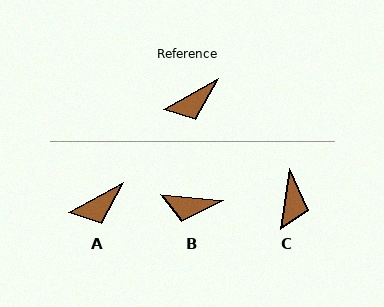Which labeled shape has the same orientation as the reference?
A.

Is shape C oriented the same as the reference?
No, it is off by about 53 degrees.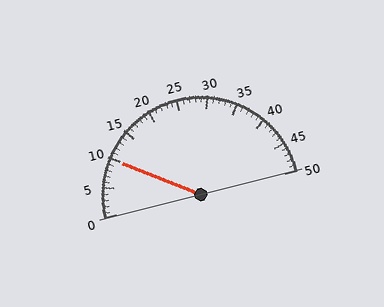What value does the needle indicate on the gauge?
The needle indicates approximately 10.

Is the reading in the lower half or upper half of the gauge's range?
The reading is in the lower half of the range (0 to 50).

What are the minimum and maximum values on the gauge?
The gauge ranges from 0 to 50.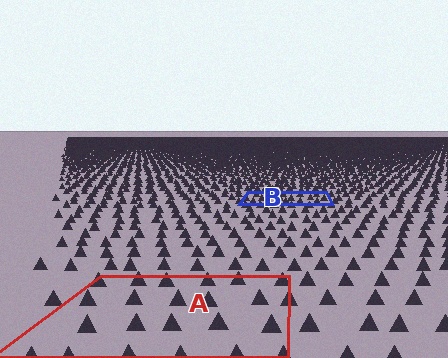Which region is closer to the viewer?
Region A is closer. The texture elements there are larger and more spread out.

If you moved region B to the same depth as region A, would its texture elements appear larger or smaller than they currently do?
They would appear larger. At a closer depth, the same texture elements are projected at a bigger on-screen size.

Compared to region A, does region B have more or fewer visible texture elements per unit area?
Region B has more texture elements per unit area — they are packed more densely because it is farther away.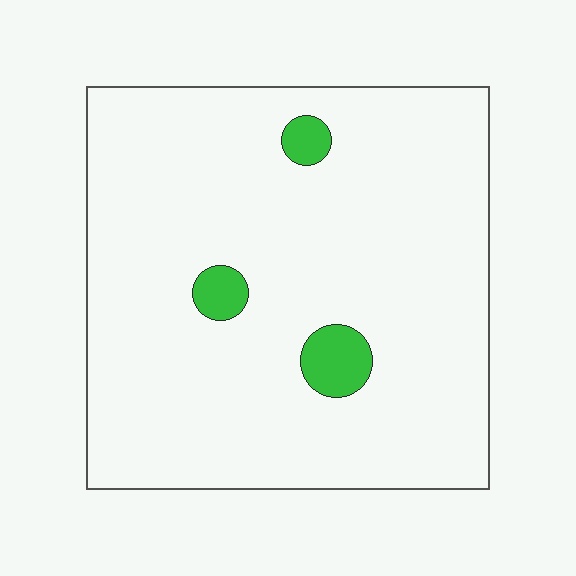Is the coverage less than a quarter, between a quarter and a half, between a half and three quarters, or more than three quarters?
Less than a quarter.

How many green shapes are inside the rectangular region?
3.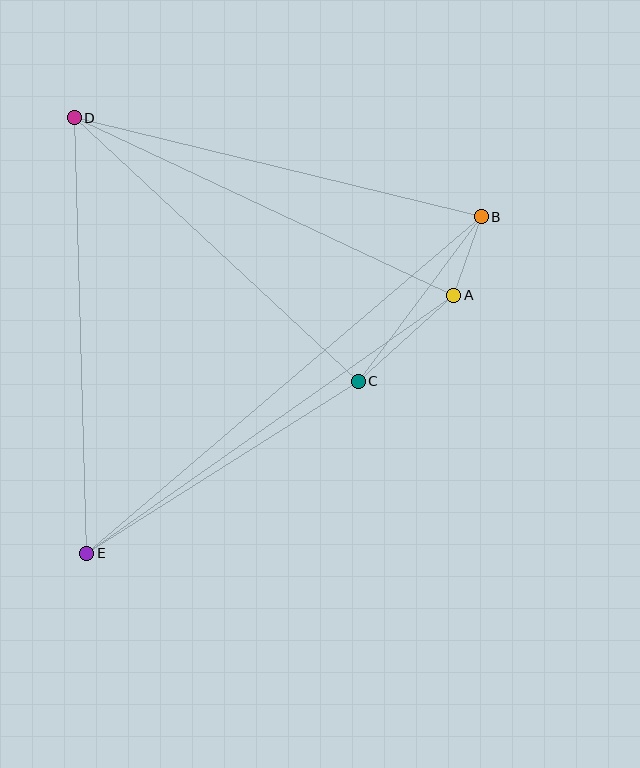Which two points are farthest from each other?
Points B and E are farthest from each other.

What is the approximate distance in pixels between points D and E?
The distance between D and E is approximately 436 pixels.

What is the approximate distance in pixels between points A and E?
The distance between A and E is approximately 449 pixels.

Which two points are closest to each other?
Points A and B are closest to each other.